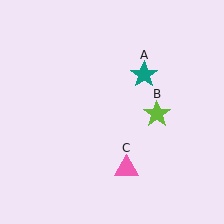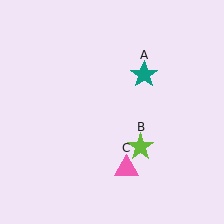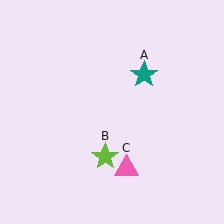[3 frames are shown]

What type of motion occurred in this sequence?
The lime star (object B) rotated clockwise around the center of the scene.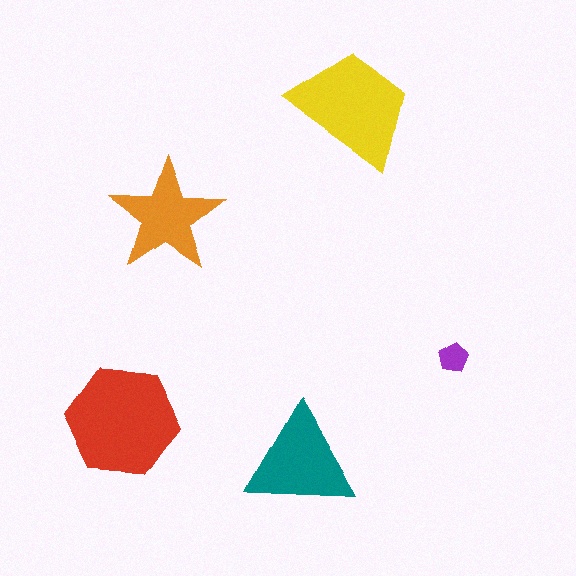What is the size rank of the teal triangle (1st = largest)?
3rd.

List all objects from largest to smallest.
The red hexagon, the yellow trapezoid, the teal triangle, the orange star, the purple pentagon.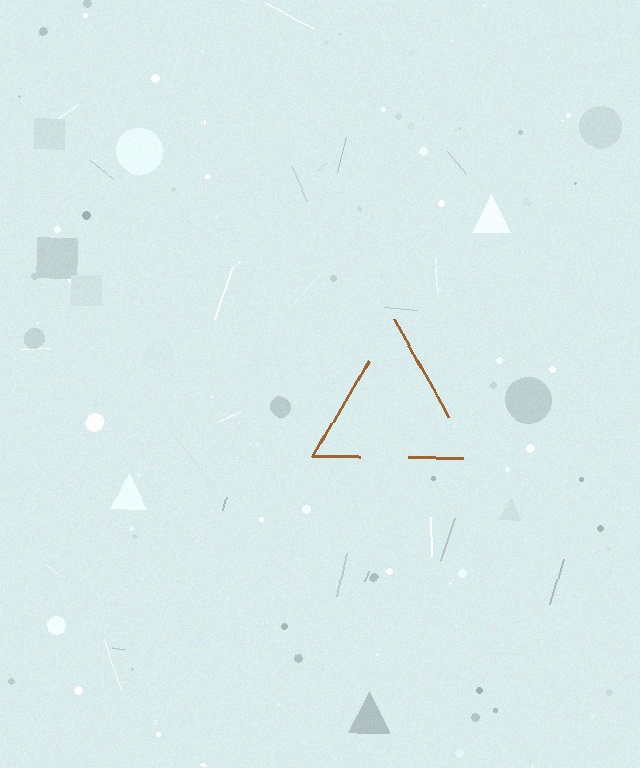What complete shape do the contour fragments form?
The contour fragments form a triangle.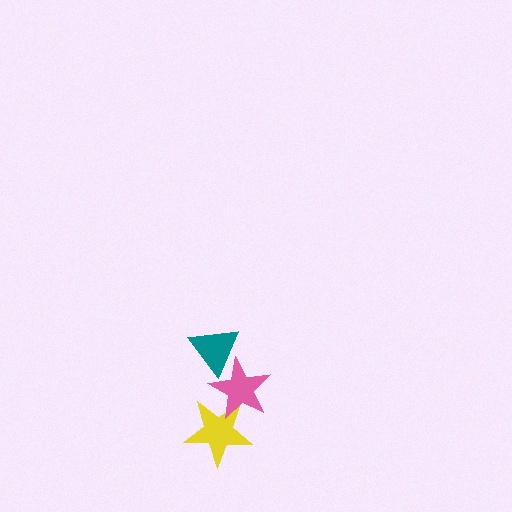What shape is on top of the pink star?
The teal triangle is on top of the pink star.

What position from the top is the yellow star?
The yellow star is 3rd from the top.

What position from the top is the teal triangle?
The teal triangle is 1st from the top.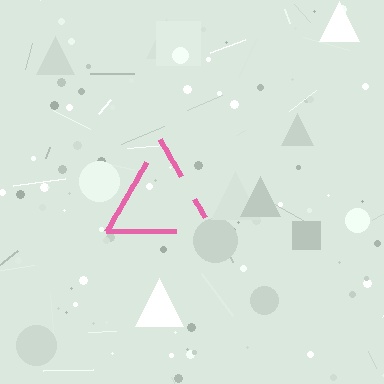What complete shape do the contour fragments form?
The contour fragments form a triangle.